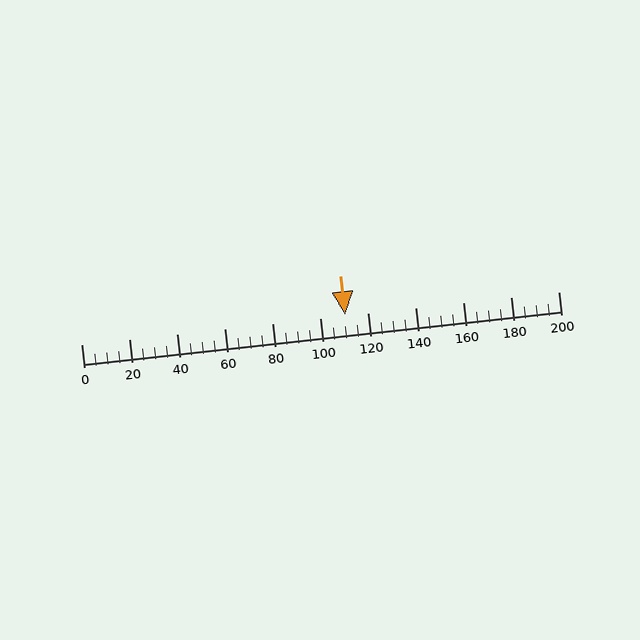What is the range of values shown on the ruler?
The ruler shows values from 0 to 200.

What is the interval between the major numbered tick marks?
The major tick marks are spaced 20 units apart.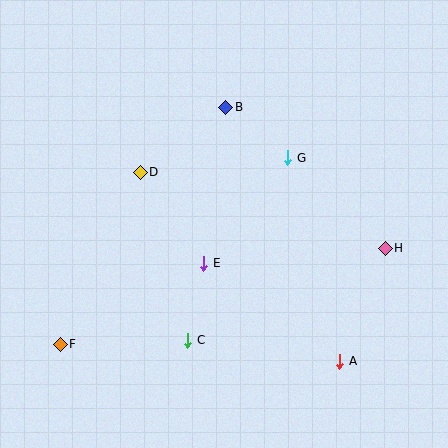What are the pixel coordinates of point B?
Point B is at (226, 107).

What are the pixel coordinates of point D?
Point D is at (140, 172).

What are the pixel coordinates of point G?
Point G is at (288, 158).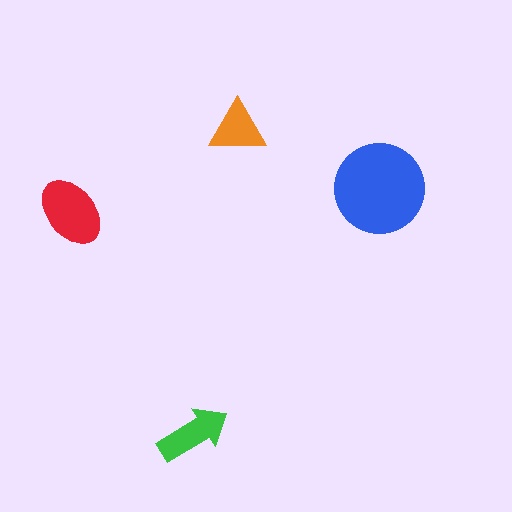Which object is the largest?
The blue circle.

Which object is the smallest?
The orange triangle.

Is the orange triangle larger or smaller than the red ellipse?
Smaller.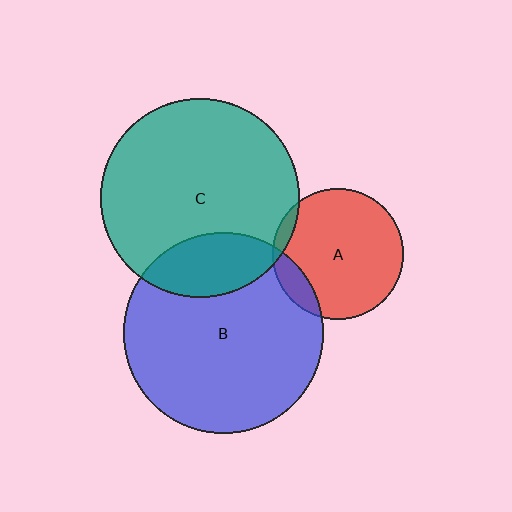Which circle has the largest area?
Circle B (blue).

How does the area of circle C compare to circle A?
Approximately 2.3 times.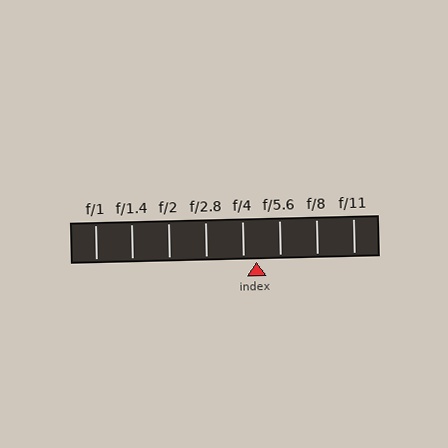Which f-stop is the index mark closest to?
The index mark is closest to f/4.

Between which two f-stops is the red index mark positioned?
The index mark is between f/4 and f/5.6.